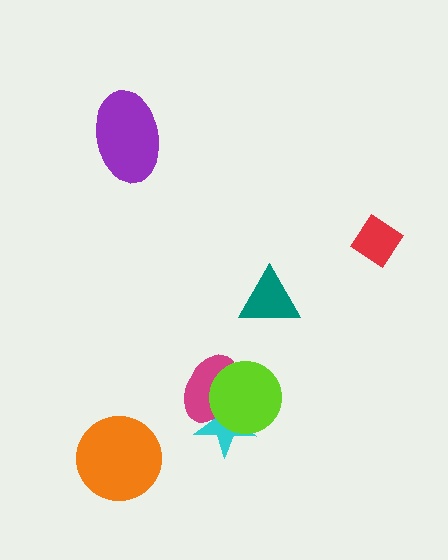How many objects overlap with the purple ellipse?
0 objects overlap with the purple ellipse.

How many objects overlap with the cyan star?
2 objects overlap with the cyan star.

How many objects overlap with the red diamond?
0 objects overlap with the red diamond.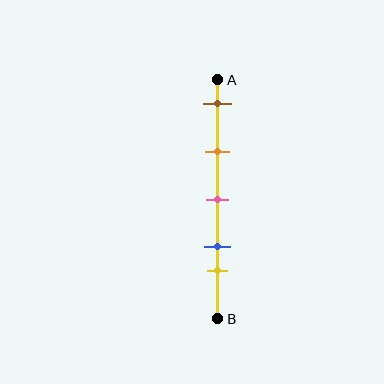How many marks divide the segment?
There are 5 marks dividing the segment.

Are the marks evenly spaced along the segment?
No, the marks are not evenly spaced.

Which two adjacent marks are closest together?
The blue and yellow marks are the closest adjacent pair.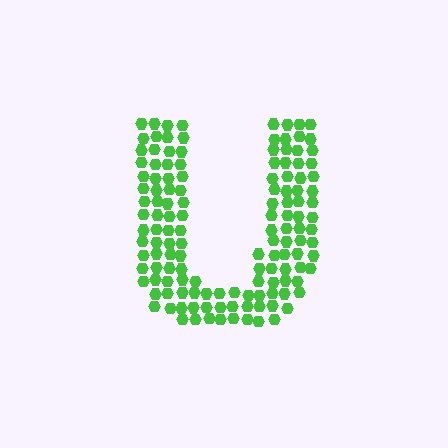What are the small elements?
The small elements are hexagons.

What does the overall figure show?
The overall figure shows the letter U.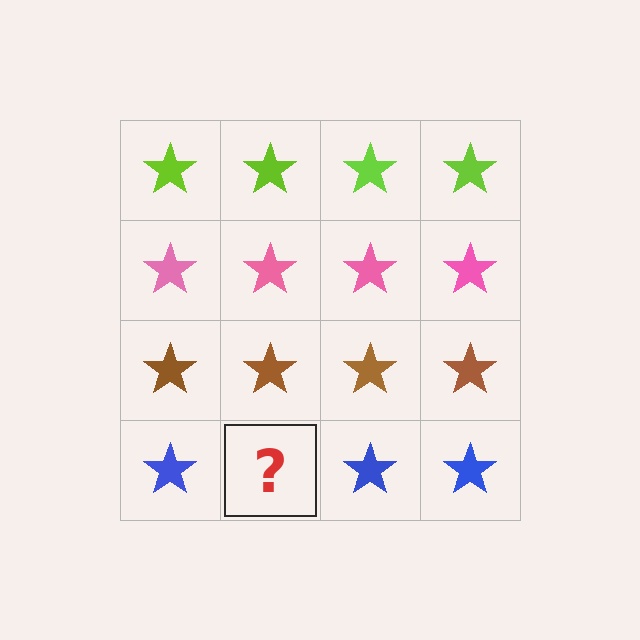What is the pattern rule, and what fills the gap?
The rule is that each row has a consistent color. The gap should be filled with a blue star.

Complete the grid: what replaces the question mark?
The question mark should be replaced with a blue star.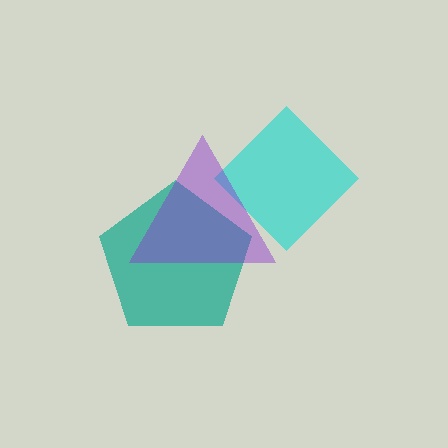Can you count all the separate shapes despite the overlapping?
Yes, there are 3 separate shapes.